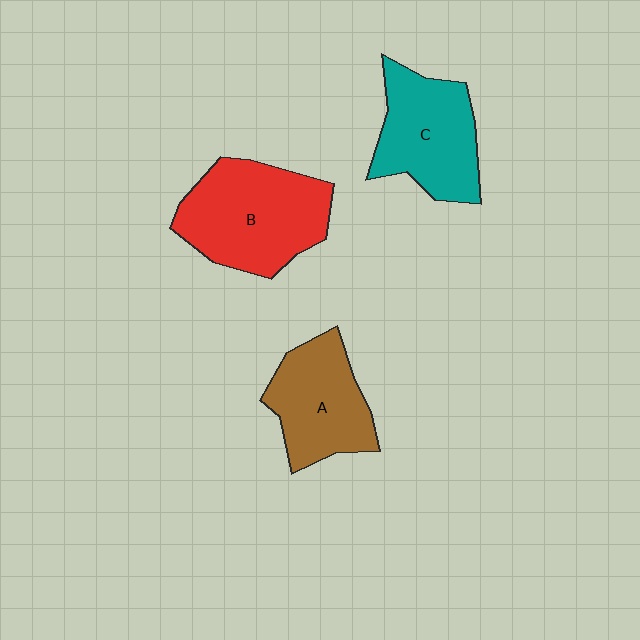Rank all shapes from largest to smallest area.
From largest to smallest: B (red), C (teal), A (brown).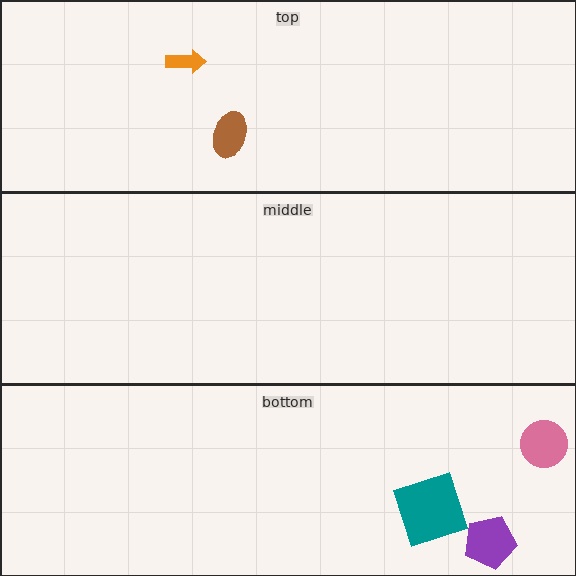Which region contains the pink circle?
The bottom region.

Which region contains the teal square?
The bottom region.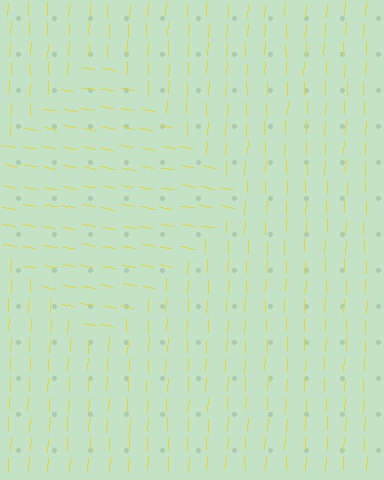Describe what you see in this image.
The image is filled with small yellow line segments. A diamond region in the image has lines oriented differently from the surrounding lines, creating a visible texture boundary.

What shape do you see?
I see a diamond.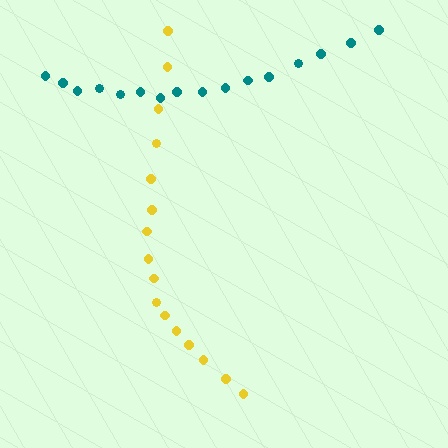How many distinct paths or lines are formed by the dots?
There are 2 distinct paths.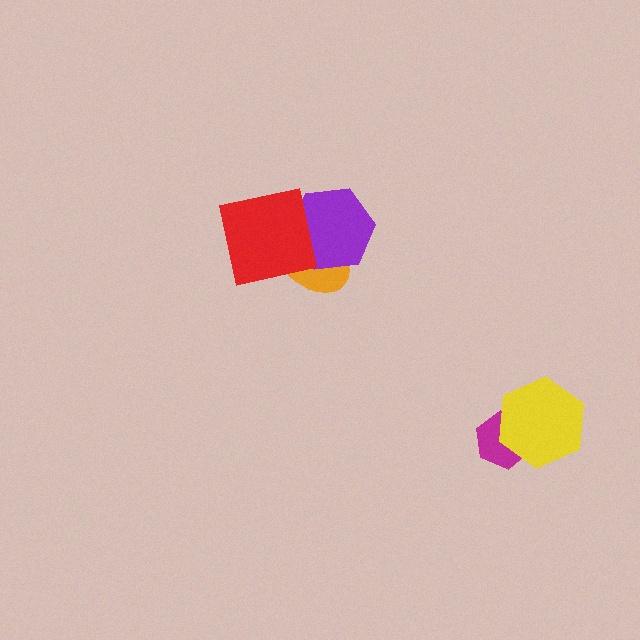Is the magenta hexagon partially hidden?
Yes, it is partially covered by another shape.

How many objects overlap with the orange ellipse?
2 objects overlap with the orange ellipse.